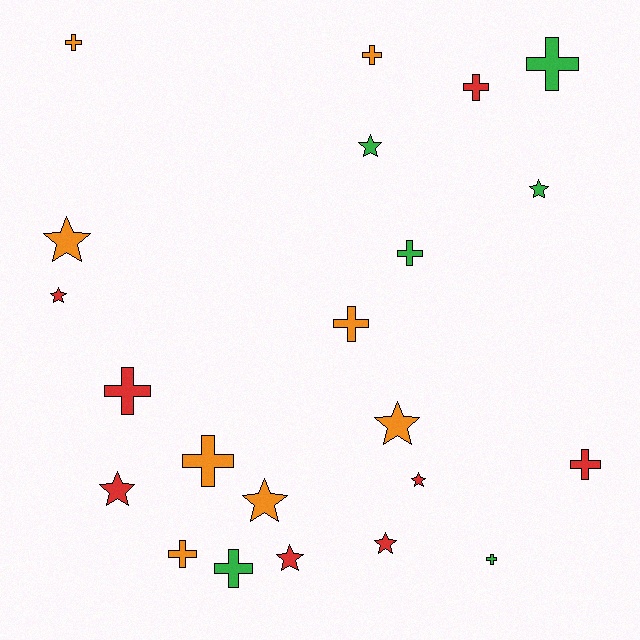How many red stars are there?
There are 5 red stars.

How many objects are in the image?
There are 22 objects.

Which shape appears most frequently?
Cross, with 12 objects.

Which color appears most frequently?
Orange, with 8 objects.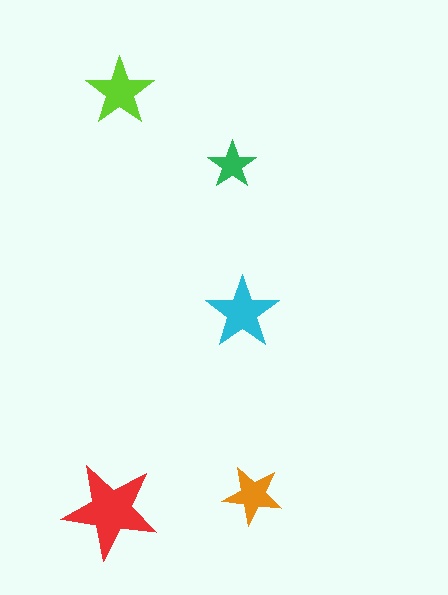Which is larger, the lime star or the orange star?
The lime one.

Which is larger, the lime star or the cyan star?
The cyan one.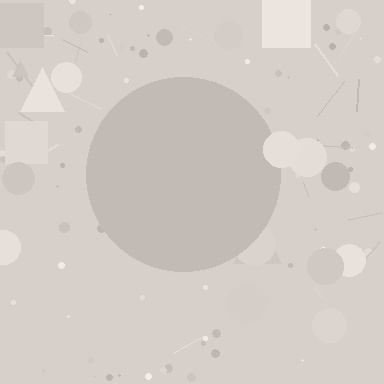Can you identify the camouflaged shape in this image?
The camouflaged shape is a circle.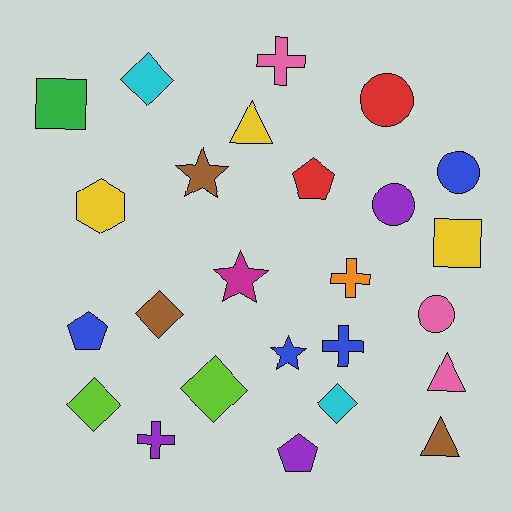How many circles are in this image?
There are 4 circles.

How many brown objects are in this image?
There are 3 brown objects.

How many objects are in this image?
There are 25 objects.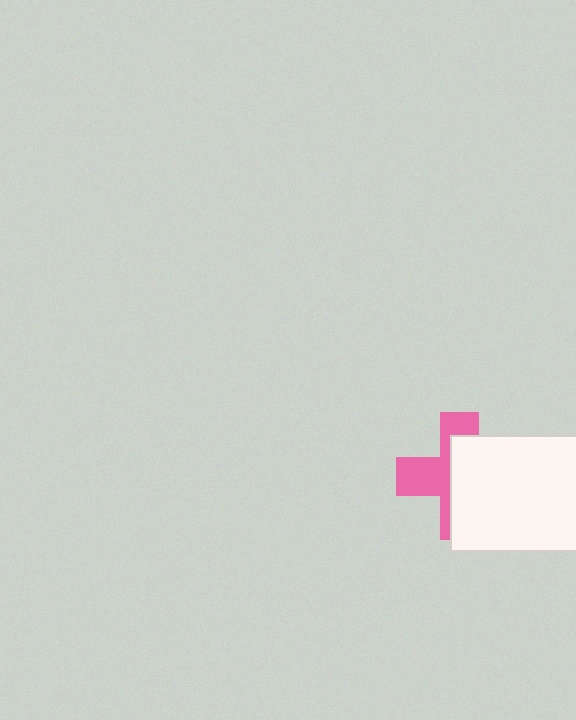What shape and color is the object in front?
The object in front is a white rectangle.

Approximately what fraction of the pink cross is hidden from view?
Roughly 57% of the pink cross is hidden behind the white rectangle.